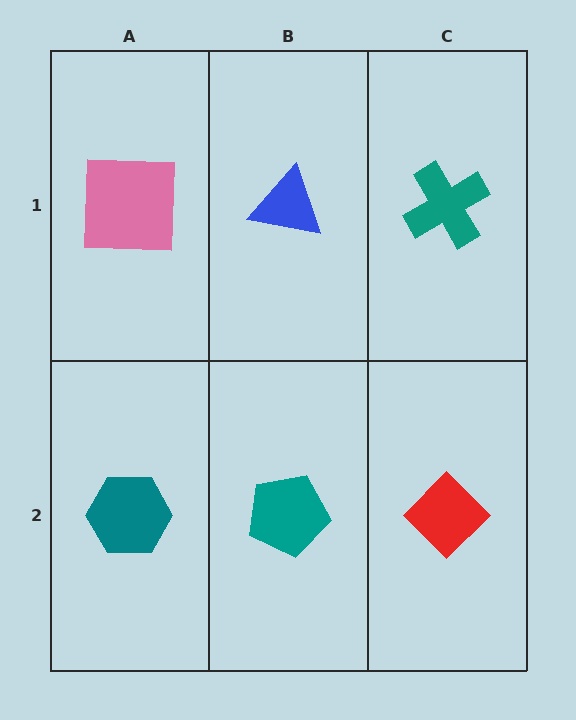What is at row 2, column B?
A teal pentagon.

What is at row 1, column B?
A blue triangle.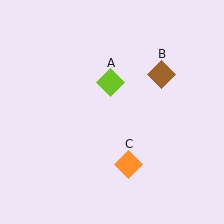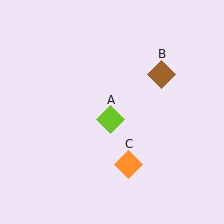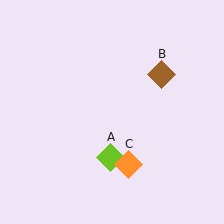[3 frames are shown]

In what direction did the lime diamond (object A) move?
The lime diamond (object A) moved down.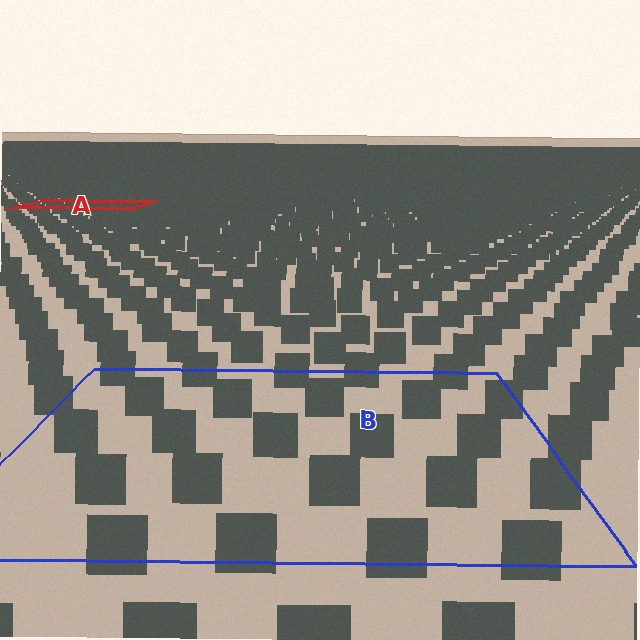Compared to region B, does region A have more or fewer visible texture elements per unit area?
Region A has more texture elements per unit area — they are packed more densely because it is farther away.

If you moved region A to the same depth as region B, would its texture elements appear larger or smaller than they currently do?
They would appear larger. At a closer depth, the same texture elements are projected at a bigger on-screen size.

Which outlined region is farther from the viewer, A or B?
Region A is farther from the viewer — the texture elements inside it appear smaller and more densely packed.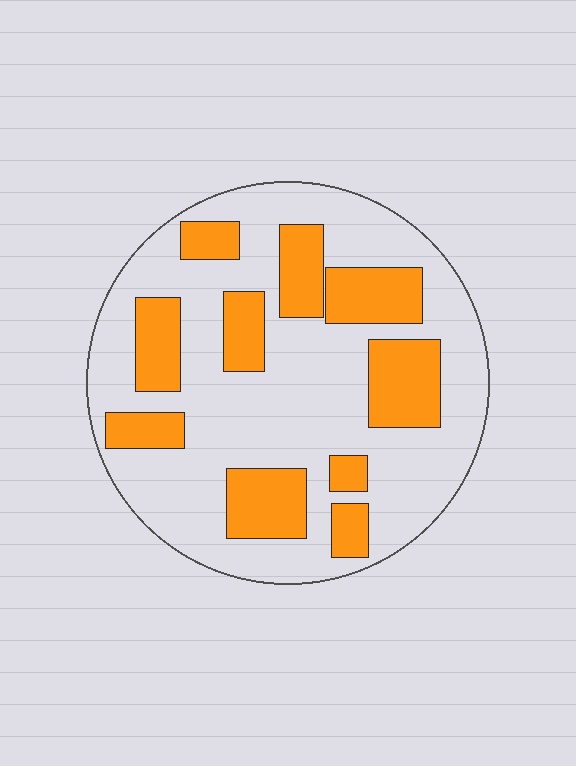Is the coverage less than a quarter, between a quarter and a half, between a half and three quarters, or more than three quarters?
Between a quarter and a half.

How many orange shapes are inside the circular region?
10.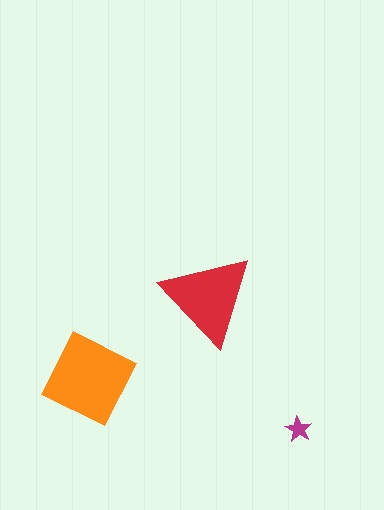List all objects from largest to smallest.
The orange diamond, the red triangle, the magenta star.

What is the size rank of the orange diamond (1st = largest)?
1st.